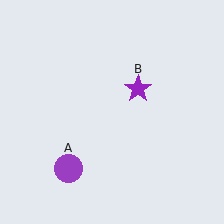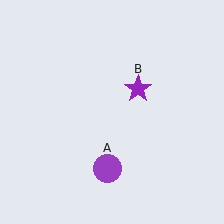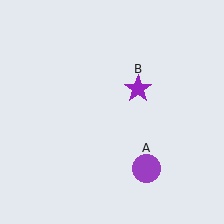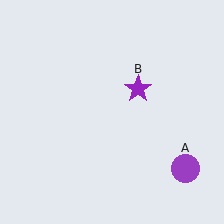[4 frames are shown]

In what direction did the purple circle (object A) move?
The purple circle (object A) moved right.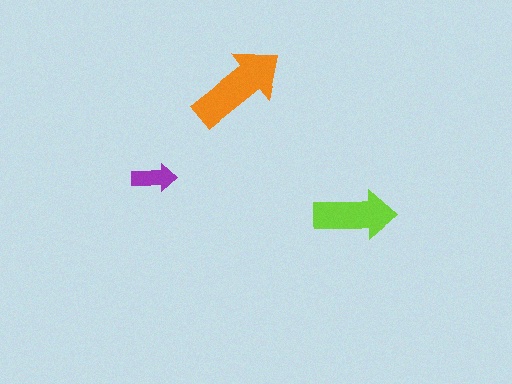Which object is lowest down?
The lime arrow is bottommost.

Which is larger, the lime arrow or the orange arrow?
The orange one.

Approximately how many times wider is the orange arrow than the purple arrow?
About 2 times wider.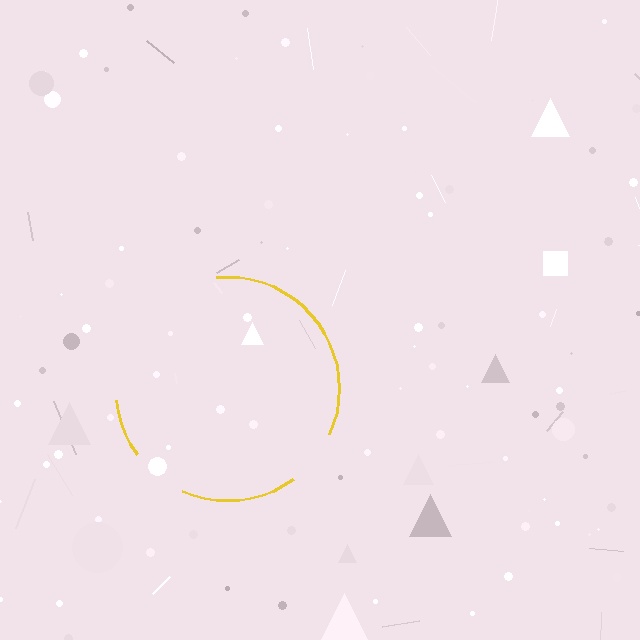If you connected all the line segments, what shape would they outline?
They would outline a circle.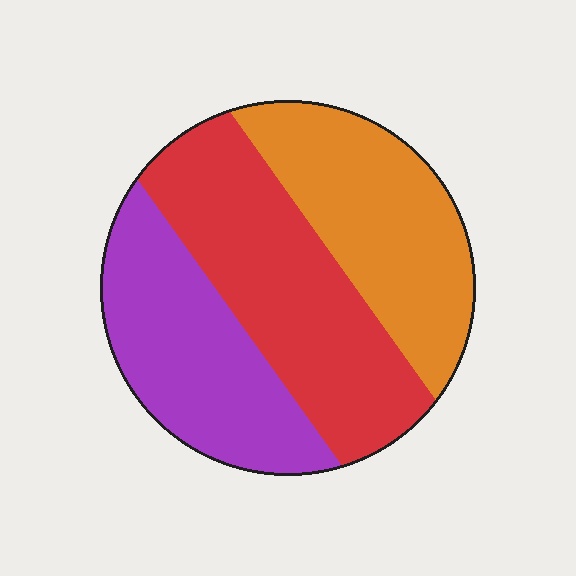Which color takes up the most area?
Red, at roughly 40%.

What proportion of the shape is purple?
Purple covers 30% of the shape.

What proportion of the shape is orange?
Orange covers 32% of the shape.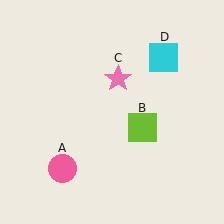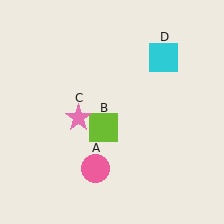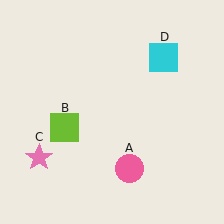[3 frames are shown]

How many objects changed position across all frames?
3 objects changed position: pink circle (object A), lime square (object B), pink star (object C).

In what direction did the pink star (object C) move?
The pink star (object C) moved down and to the left.